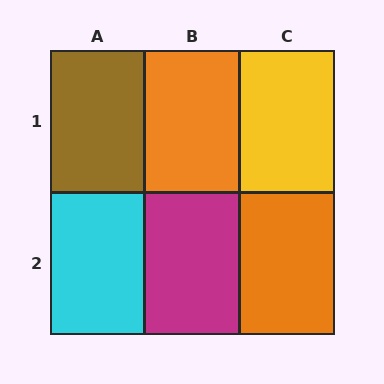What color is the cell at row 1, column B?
Orange.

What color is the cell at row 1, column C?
Yellow.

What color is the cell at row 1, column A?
Brown.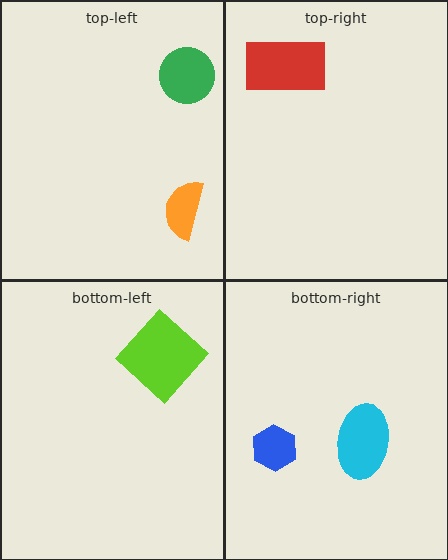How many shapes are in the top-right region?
1.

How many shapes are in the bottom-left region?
1.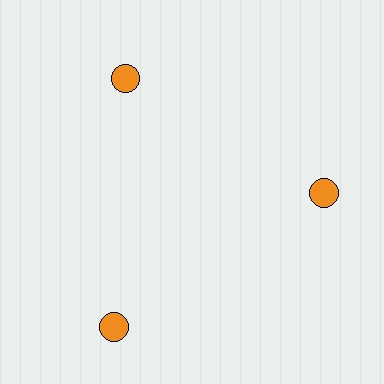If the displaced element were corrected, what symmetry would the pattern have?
It would have 3-fold rotational symmetry — the pattern would map onto itself every 120 degrees.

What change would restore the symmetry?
The symmetry would be restored by moving it inward, back onto the ring so that all 3 circles sit at equal angles and equal distance from the center.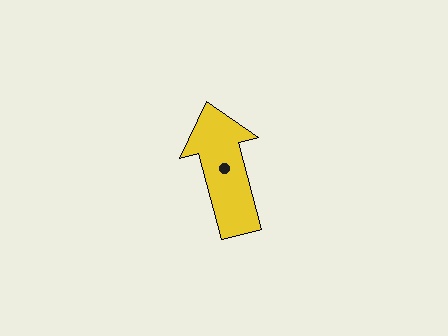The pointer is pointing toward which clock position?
Roughly 12 o'clock.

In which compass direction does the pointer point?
North.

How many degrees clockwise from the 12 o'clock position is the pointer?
Approximately 345 degrees.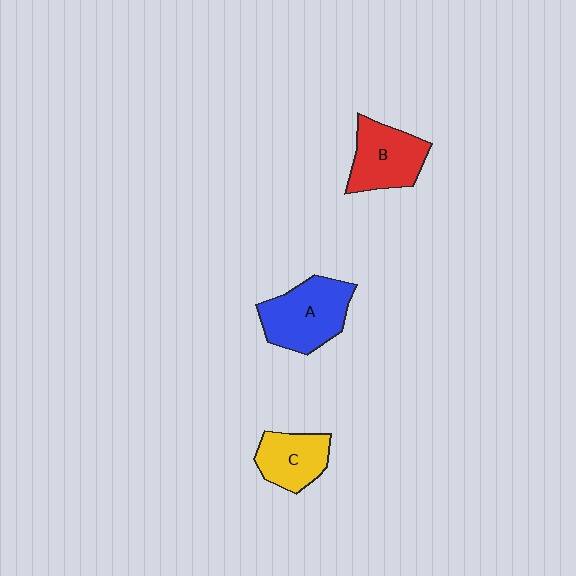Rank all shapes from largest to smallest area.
From largest to smallest: A (blue), B (red), C (yellow).